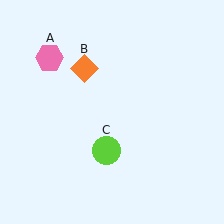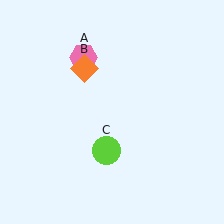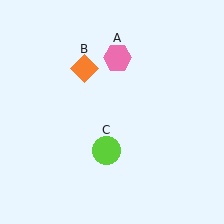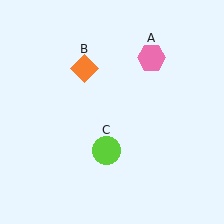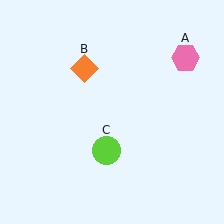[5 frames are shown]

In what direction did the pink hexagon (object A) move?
The pink hexagon (object A) moved right.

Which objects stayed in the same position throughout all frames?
Orange diamond (object B) and lime circle (object C) remained stationary.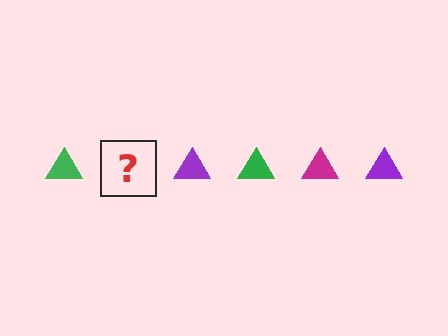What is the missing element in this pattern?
The missing element is a magenta triangle.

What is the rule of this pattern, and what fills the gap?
The rule is that the pattern cycles through green, magenta, purple triangles. The gap should be filled with a magenta triangle.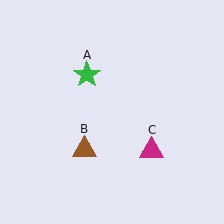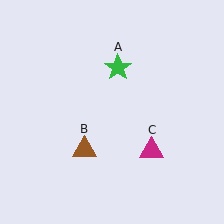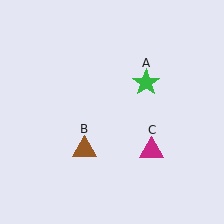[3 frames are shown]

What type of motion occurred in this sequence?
The green star (object A) rotated clockwise around the center of the scene.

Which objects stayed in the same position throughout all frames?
Brown triangle (object B) and magenta triangle (object C) remained stationary.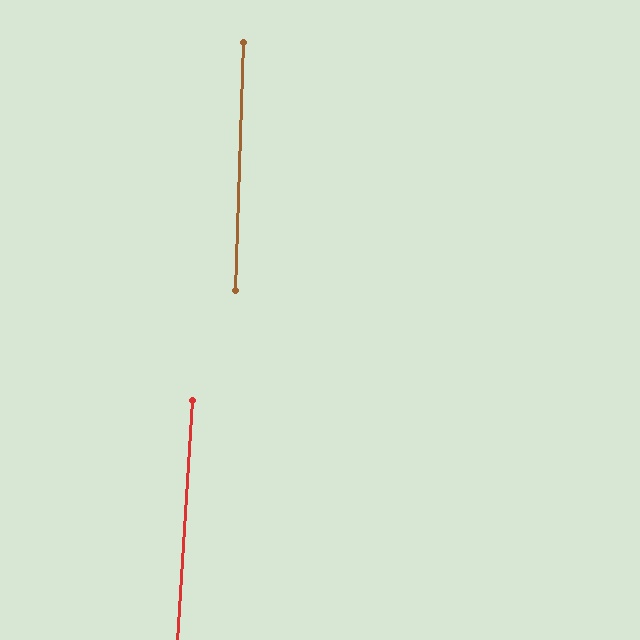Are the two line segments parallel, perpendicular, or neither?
Parallel — their directions differ by only 1.6°.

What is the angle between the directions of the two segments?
Approximately 2 degrees.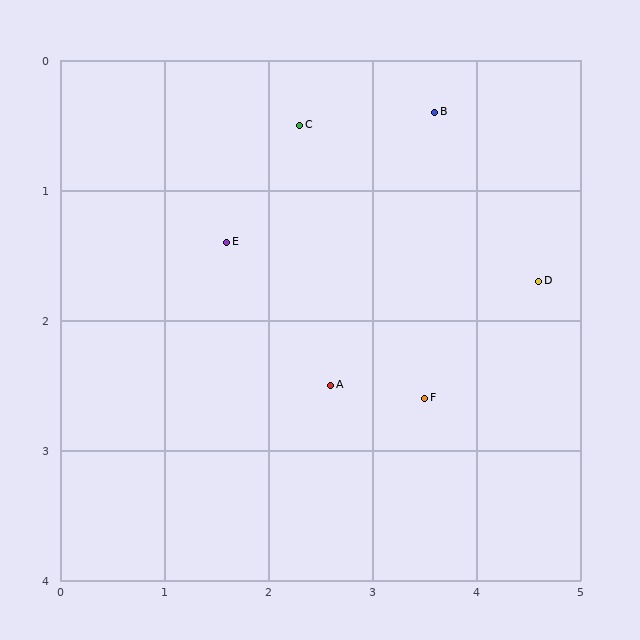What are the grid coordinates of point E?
Point E is at approximately (1.6, 1.4).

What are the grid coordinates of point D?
Point D is at approximately (4.6, 1.7).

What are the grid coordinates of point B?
Point B is at approximately (3.6, 0.4).